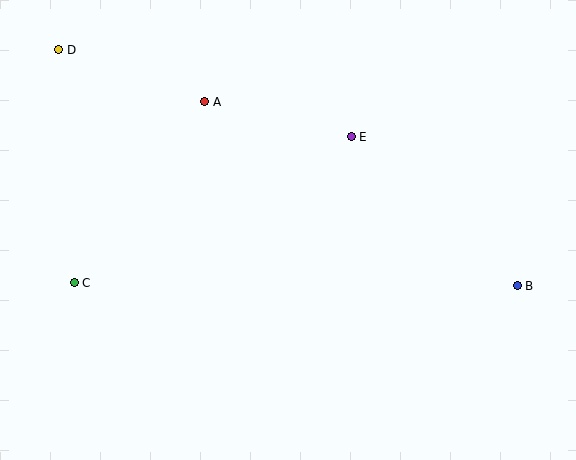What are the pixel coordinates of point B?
Point B is at (517, 286).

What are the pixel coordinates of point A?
Point A is at (205, 102).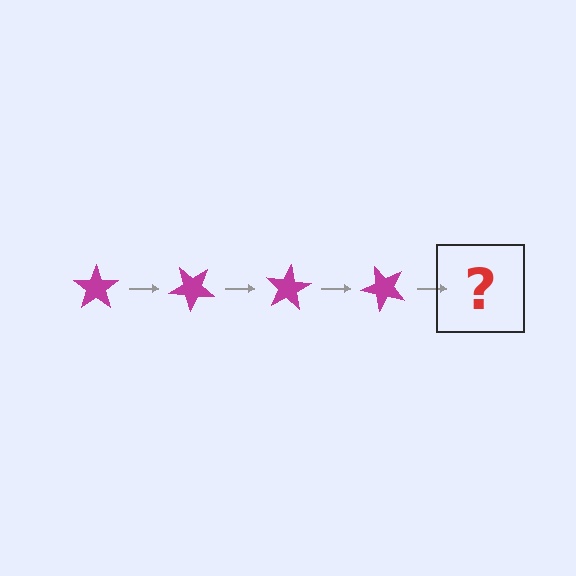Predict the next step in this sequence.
The next step is a magenta star rotated 160 degrees.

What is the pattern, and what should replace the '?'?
The pattern is that the star rotates 40 degrees each step. The '?' should be a magenta star rotated 160 degrees.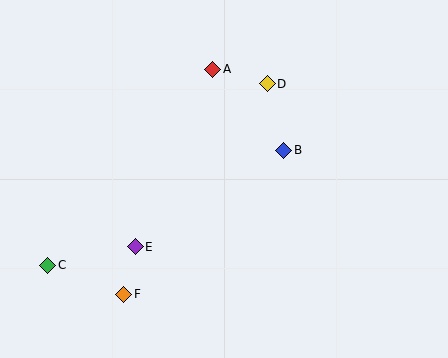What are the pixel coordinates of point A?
Point A is at (213, 69).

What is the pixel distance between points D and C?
The distance between D and C is 285 pixels.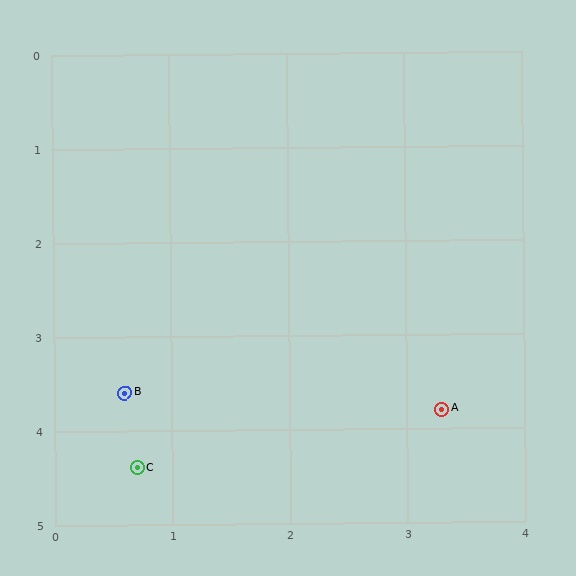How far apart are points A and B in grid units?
Points A and B are about 2.7 grid units apart.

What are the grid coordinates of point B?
Point B is at approximately (0.6, 3.6).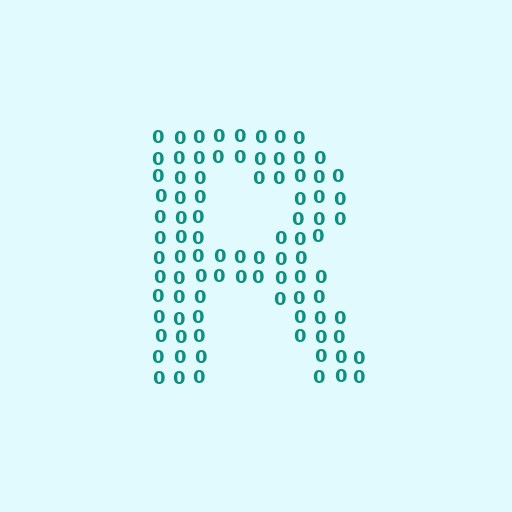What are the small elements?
The small elements are digit 0's.